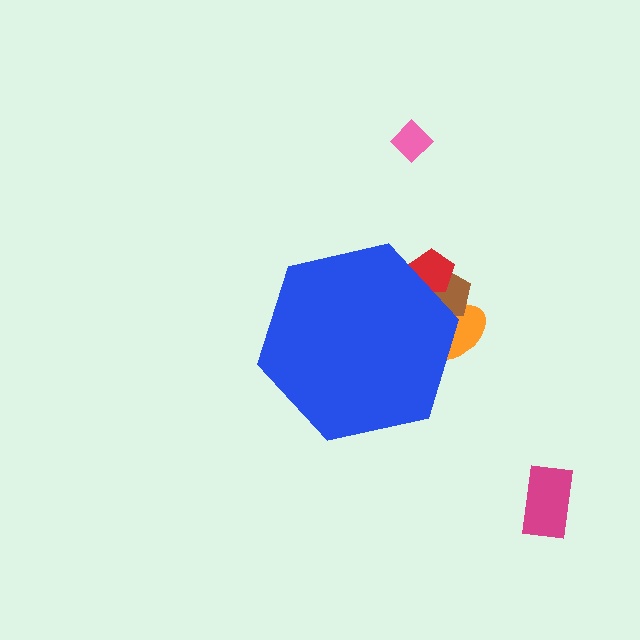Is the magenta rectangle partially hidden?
No, the magenta rectangle is fully visible.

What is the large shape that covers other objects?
A blue hexagon.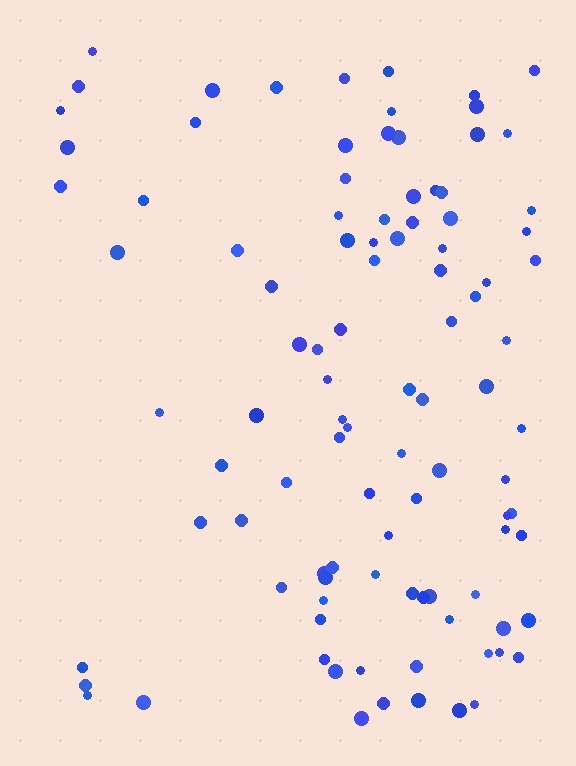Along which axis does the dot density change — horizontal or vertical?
Horizontal.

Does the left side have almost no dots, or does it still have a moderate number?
Still a moderate number, just noticeably fewer than the right.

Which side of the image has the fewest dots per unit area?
The left.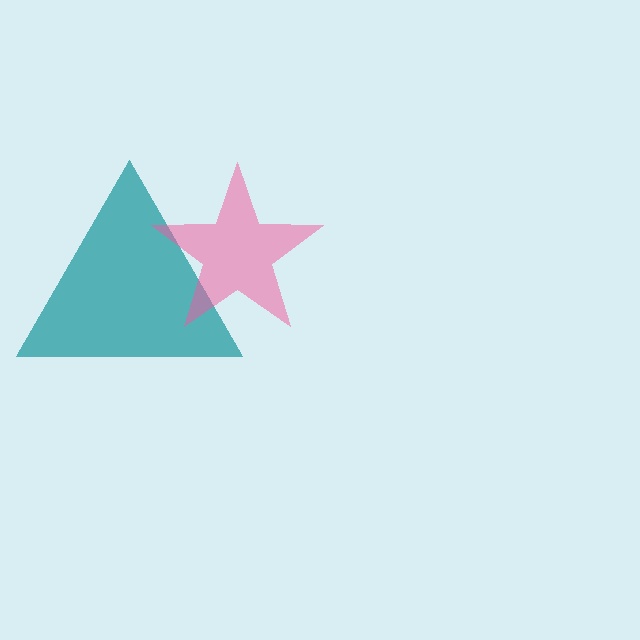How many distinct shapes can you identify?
There are 2 distinct shapes: a teal triangle, a pink star.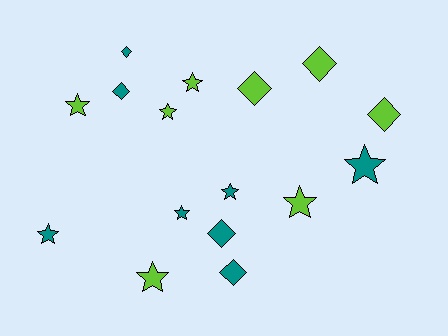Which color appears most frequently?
Teal, with 8 objects.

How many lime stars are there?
There are 5 lime stars.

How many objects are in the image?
There are 16 objects.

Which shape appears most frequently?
Star, with 9 objects.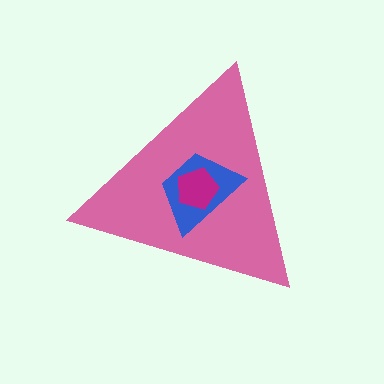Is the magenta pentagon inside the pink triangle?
Yes.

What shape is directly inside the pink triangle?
The blue trapezoid.